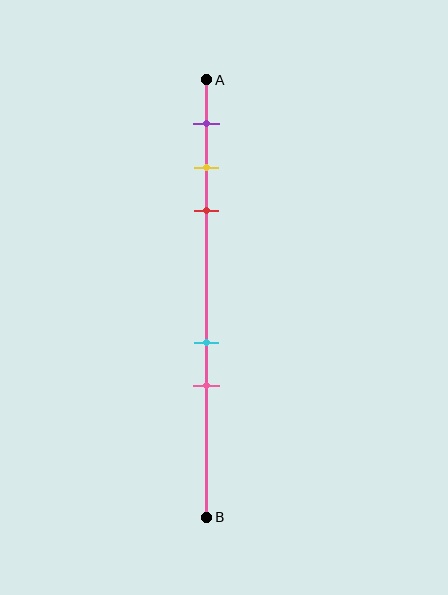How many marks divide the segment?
There are 5 marks dividing the segment.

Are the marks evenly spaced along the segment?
No, the marks are not evenly spaced.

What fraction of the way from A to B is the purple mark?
The purple mark is approximately 10% (0.1) of the way from A to B.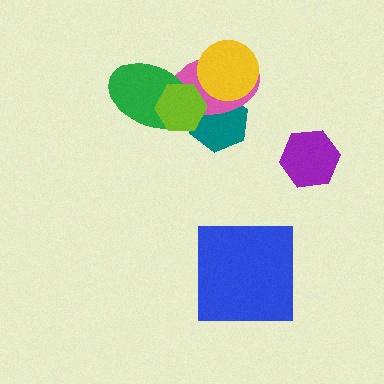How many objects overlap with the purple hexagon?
0 objects overlap with the purple hexagon.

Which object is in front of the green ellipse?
The lime hexagon is in front of the green ellipse.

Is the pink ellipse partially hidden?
Yes, it is partially covered by another shape.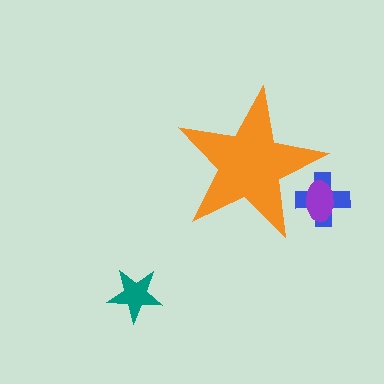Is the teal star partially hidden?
No, the teal star is fully visible.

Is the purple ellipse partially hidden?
Yes, the purple ellipse is partially hidden behind the orange star.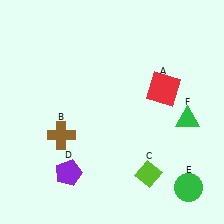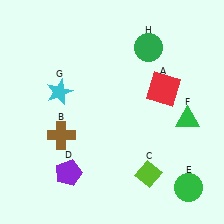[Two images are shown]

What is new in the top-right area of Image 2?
A green circle (H) was added in the top-right area of Image 2.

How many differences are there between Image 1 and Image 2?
There are 2 differences between the two images.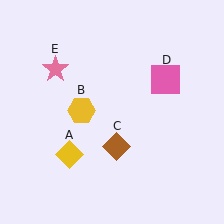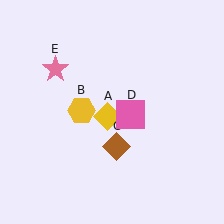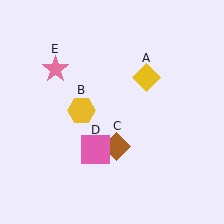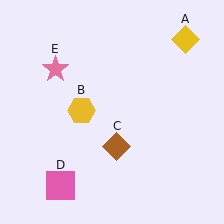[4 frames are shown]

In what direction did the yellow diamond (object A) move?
The yellow diamond (object A) moved up and to the right.